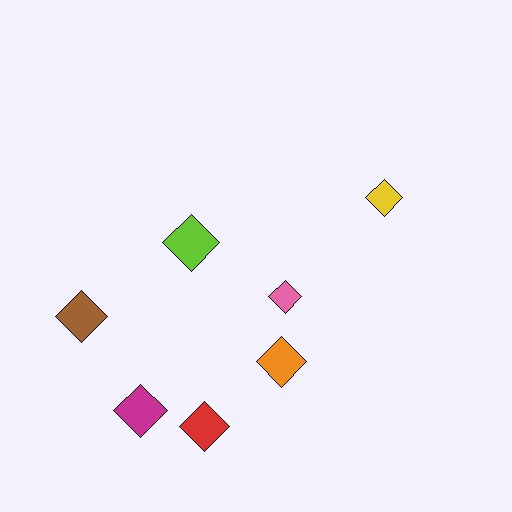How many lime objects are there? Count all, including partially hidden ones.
There is 1 lime object.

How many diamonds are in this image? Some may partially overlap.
There are 7 diamonds.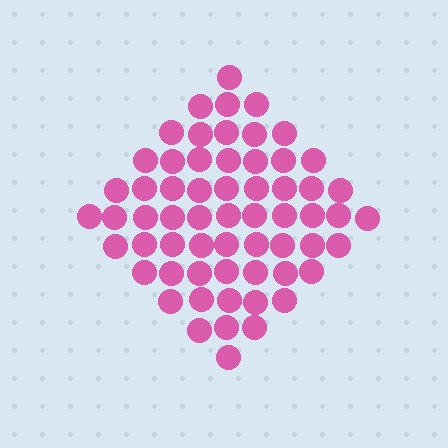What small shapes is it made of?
It is made of small circles.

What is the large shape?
The large shape is a diamond.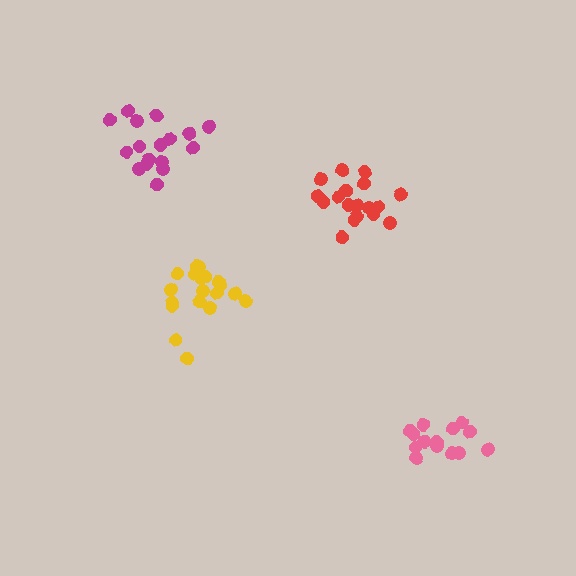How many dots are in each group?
Group 1: 17 dots, Group 2: 18 dots, Group 3: 19 dots, Group 4: 14 dots (68 total).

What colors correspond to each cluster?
The clusters are colored: magenta, red, yellow, pink.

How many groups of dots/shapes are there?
There are 4 groups.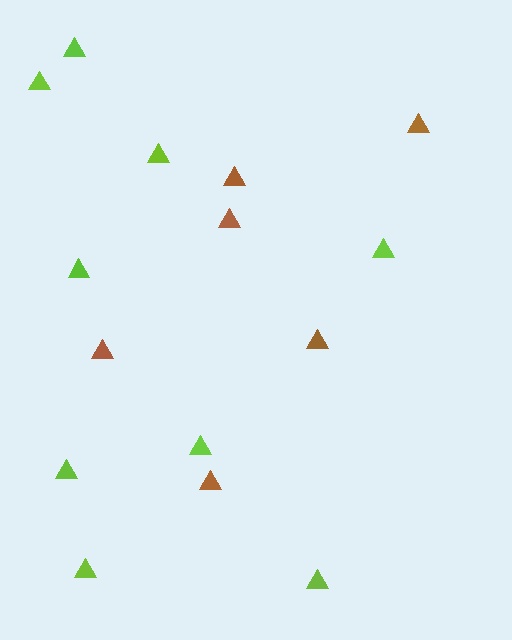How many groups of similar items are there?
There are 2 groups: one group of lime triangles (9) and one group of brown triangles (6).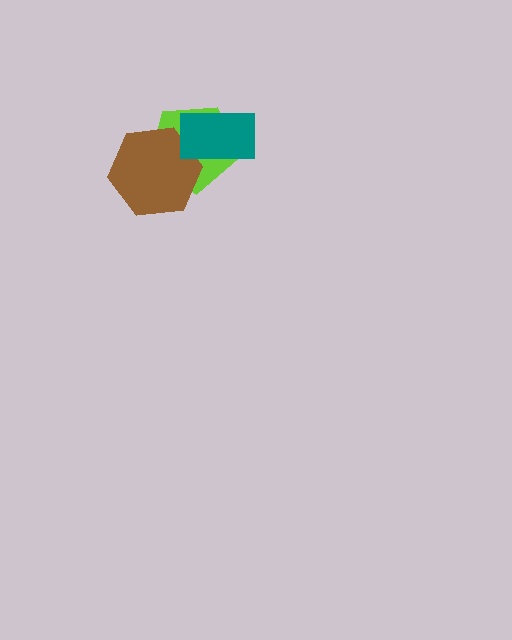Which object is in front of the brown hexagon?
The teal rectangle is in front of the brown hexagon.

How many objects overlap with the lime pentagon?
2 objects overlap with the lime pentagon.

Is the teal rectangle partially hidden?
No, no other shape covers it.